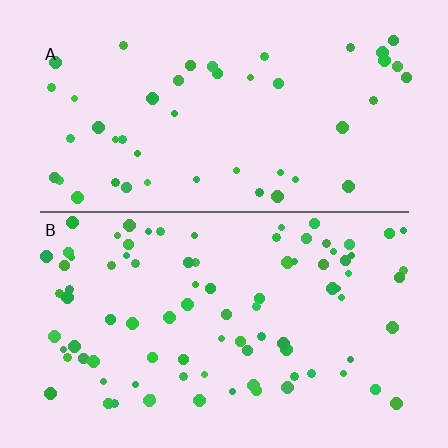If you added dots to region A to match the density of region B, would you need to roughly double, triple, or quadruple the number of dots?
Approximately double.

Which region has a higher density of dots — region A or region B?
B (the bottom).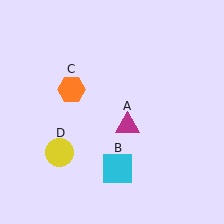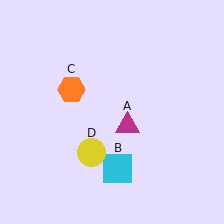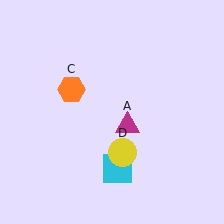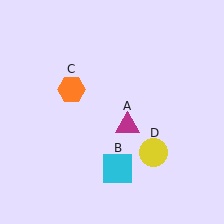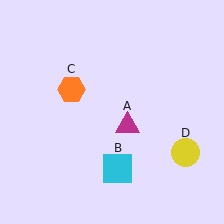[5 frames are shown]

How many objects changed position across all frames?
1 object changed position: yellow circle (object D).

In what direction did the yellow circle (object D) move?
The yellow circle (object D) moved right.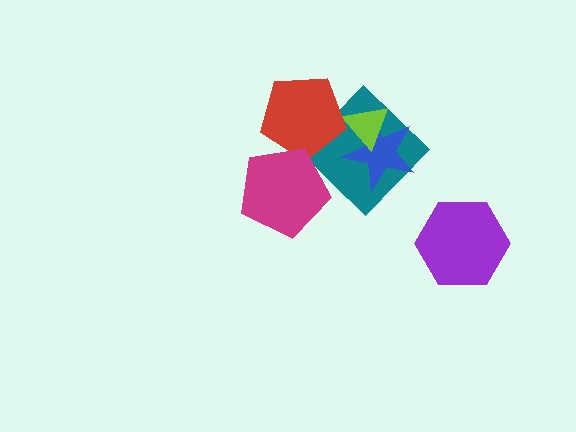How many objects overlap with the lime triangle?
3 objects overlap with the lime triangle.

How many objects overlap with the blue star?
2 objects overlap with the blue star.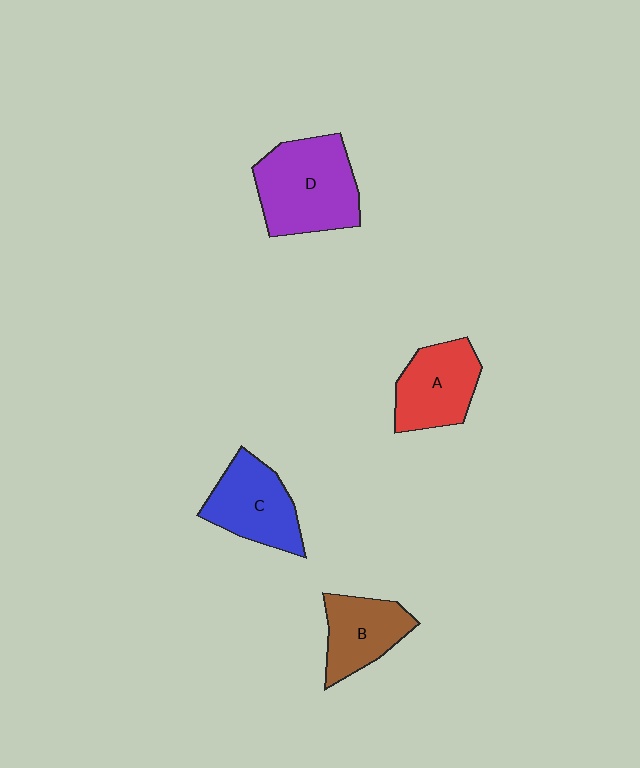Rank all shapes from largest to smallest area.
From largest to smallest: D (purple), C (blue), A (red), B (brown).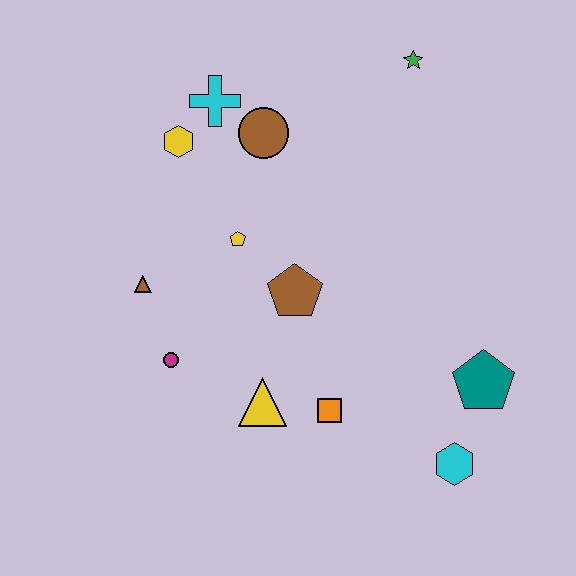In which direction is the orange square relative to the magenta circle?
The orange square is to the right of the magenta circle.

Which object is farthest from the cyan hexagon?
The cyan cross is farthest from the cyan hexagon.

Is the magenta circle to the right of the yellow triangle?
No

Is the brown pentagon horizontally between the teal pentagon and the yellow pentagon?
Yes